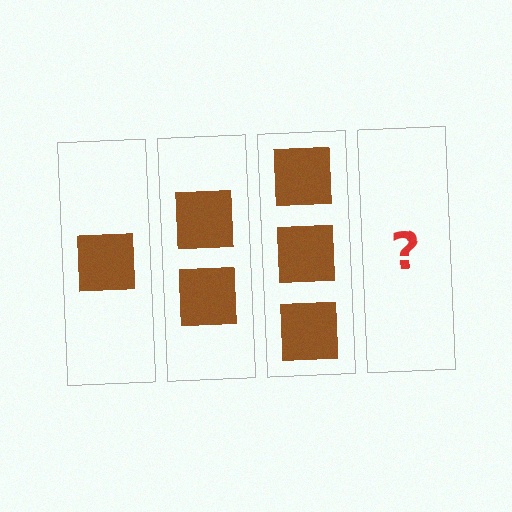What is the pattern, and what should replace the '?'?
The pattern is that each step adds one more square. The '?' should be 4 squares.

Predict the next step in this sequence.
The next step is 4 squares.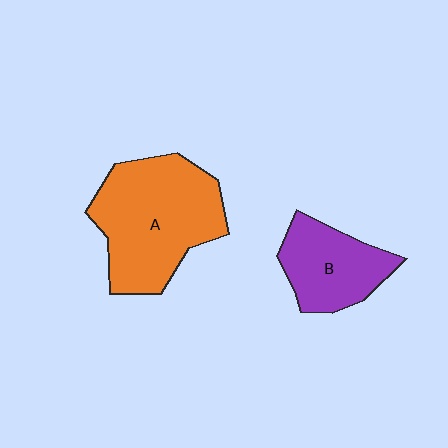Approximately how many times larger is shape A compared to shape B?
Approximately 1.7 times.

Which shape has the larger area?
Shape A (orange).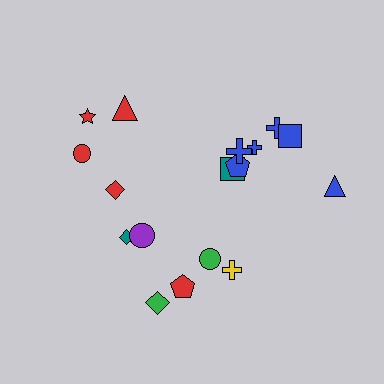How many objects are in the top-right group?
There are 7 objects.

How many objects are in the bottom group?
There are 6 objects.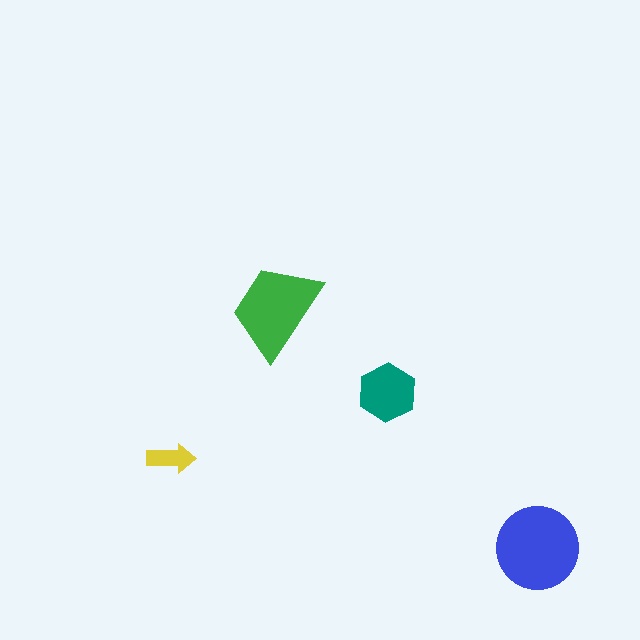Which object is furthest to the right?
The blue circle is rightmost.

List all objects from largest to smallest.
The blue circle, the green trapezoid, the teal hexagon, the yellow arrow.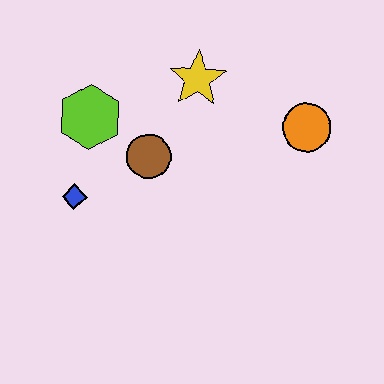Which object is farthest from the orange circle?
The blue diamond is farthest from the orange circle.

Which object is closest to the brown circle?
The lime hexagon is closest to the brown circle.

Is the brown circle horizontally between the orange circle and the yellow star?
No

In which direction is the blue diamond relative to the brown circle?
The blue diamond is to the left of the brown circle.